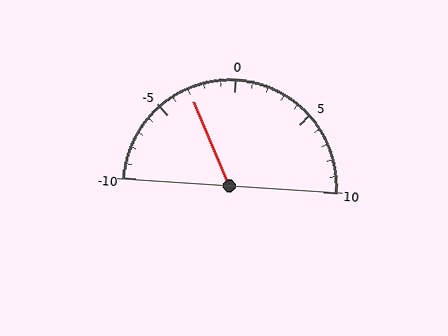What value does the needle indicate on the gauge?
The needle indicates approximately -3.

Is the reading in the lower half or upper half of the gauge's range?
The reading is in the lower half of the range (-10 to 10).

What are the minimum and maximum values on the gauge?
The gauge ranges from -10 to 10.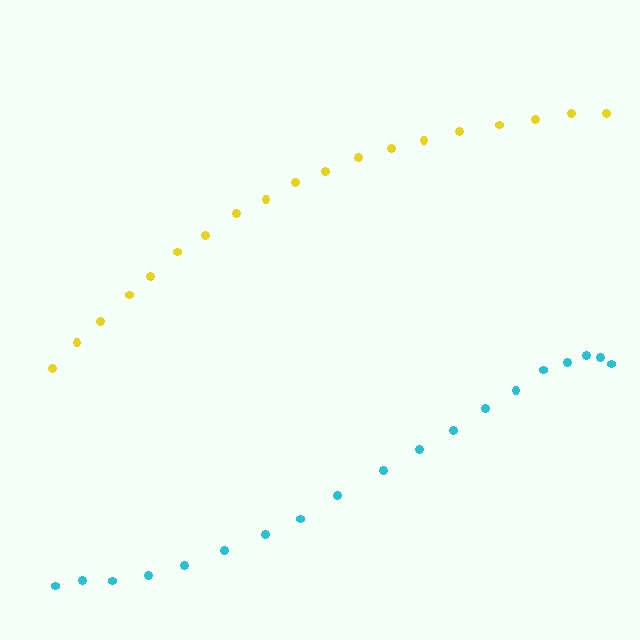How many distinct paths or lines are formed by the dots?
There are 2 distinct paths.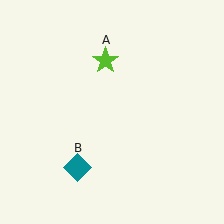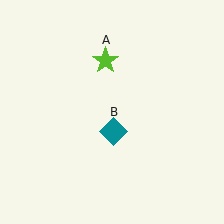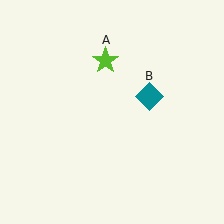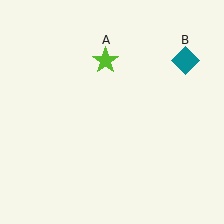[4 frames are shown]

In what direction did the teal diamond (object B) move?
The teal diamond (object B) moved up and to the right.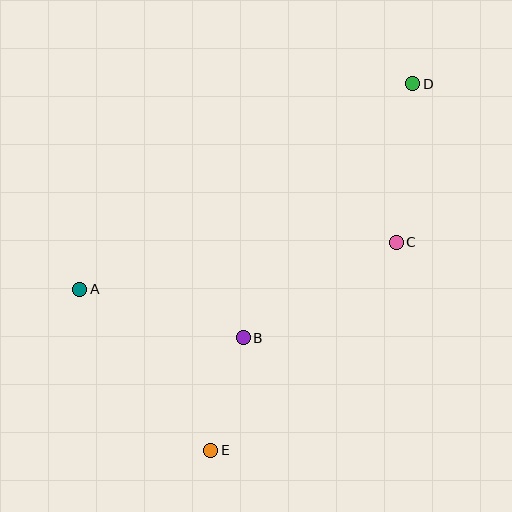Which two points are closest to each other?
Points B and E are closest to each other.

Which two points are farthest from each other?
Points D and E are farthest from each other.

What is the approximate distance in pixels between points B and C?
The distance between B and C is approximately 180 pixels.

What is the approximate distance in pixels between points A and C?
The distance between A and C is approximately 320 pixels.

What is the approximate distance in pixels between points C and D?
The distance between C and D is approximately 159 pixels.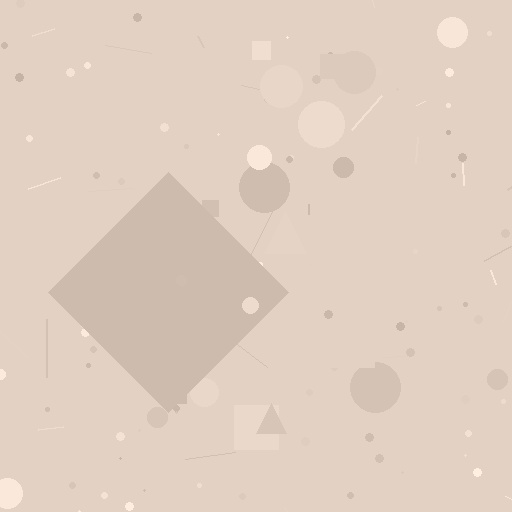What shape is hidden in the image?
A diamond is hidden in the image.